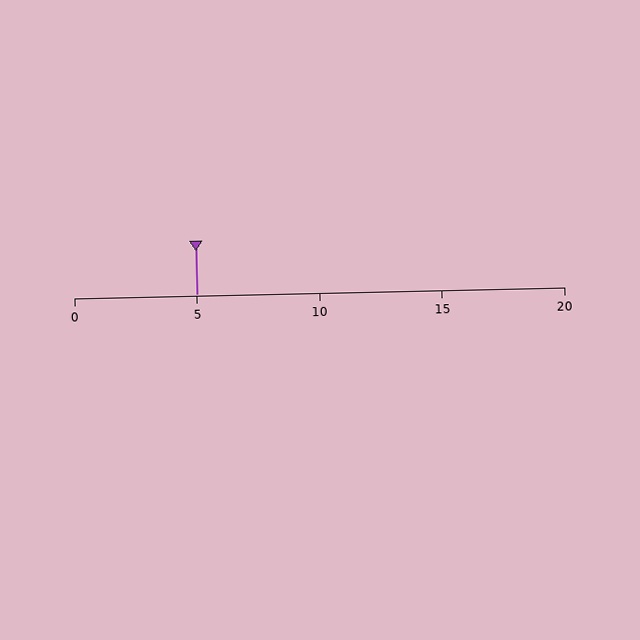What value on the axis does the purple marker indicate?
The marker indicates approximately 5.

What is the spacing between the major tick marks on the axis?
The major ticks are spaced 5 apart.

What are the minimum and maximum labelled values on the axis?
The axis runs from 0 to 20.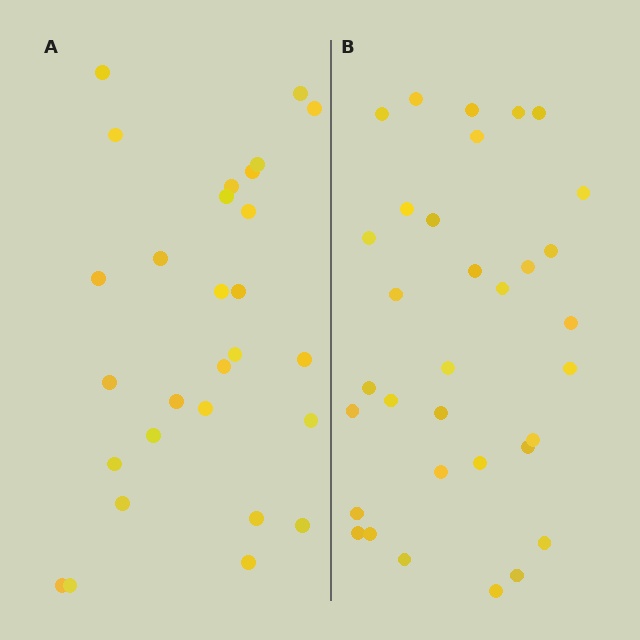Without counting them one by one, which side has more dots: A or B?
Region B (the right region) has more dots.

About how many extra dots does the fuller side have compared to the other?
Region B has about 5 more dots than region A.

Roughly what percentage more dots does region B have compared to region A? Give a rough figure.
About 20% more.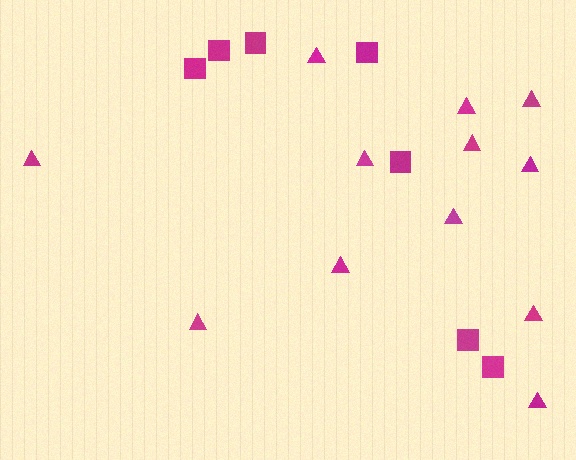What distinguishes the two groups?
There are 2 groups: one group of triangles (12) and one group of squares (7).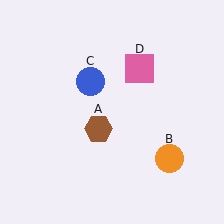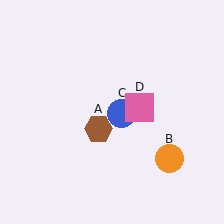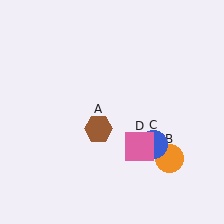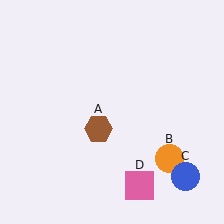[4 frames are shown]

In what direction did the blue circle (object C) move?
The blue circle (object C) moved down and to the right.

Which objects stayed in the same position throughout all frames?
Brown hexagon (object A) and orange circle (object B) remained stationary.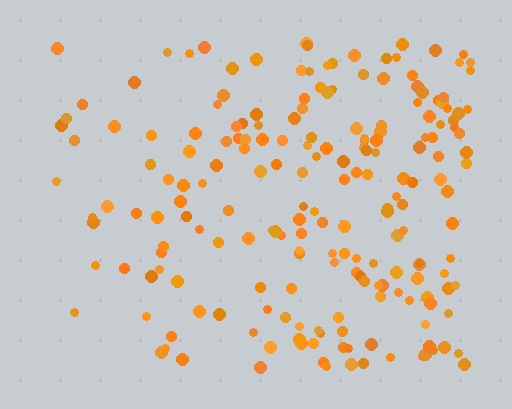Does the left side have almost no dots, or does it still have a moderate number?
Still a moderate number, just noticeably fewer than the right.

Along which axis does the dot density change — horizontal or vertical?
Horizontal.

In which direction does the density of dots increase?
From left to right, with the right side densest.